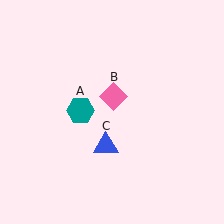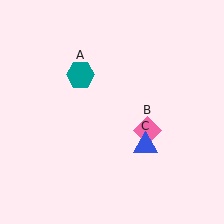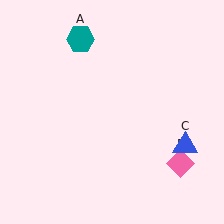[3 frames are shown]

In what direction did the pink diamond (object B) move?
The pink diamond (object B) moved down and to the right.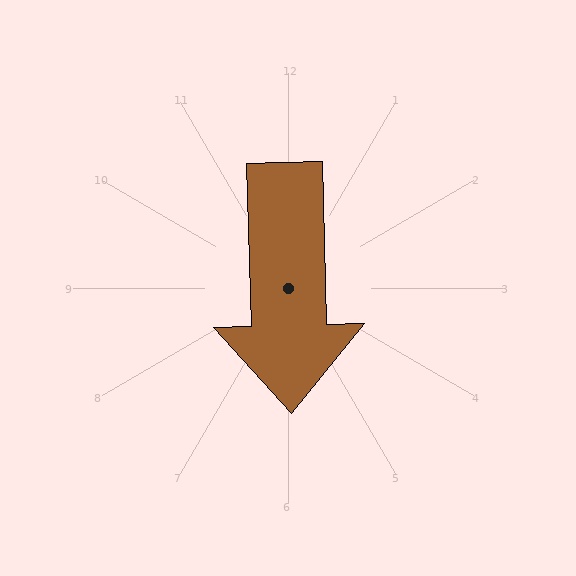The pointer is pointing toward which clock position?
Roughly 6 o'clock.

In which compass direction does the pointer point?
South.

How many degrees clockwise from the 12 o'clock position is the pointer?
Approximately 178 degrees.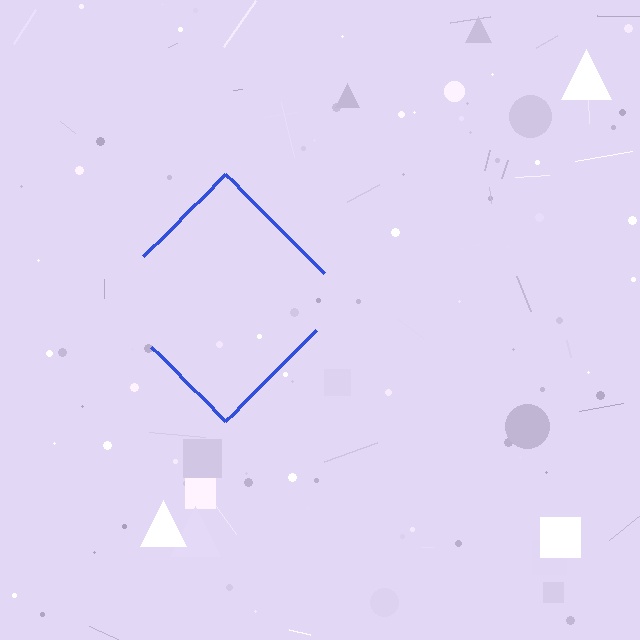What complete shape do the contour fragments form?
The contour fragments form a diamond.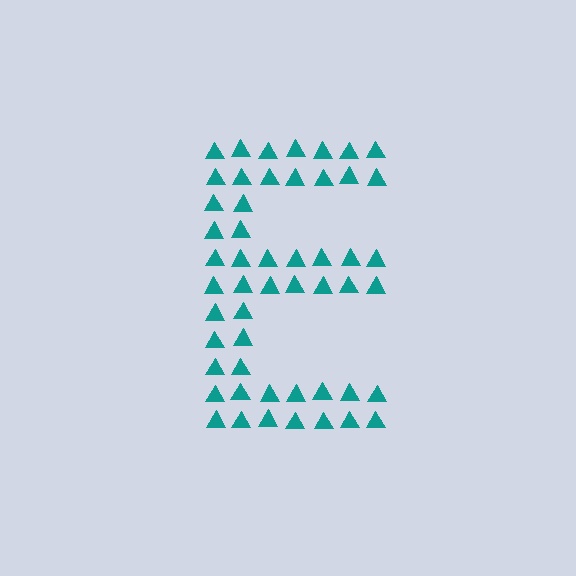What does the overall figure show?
The overall figure shows the letter E.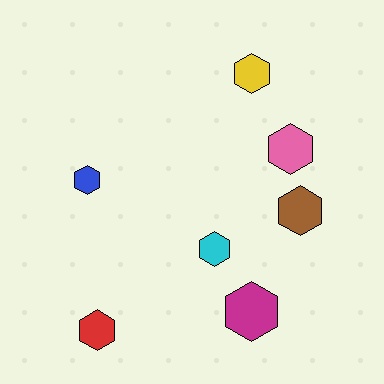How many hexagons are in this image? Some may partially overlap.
There are 7 hexagons.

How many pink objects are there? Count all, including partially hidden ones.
There is 1 pink object.